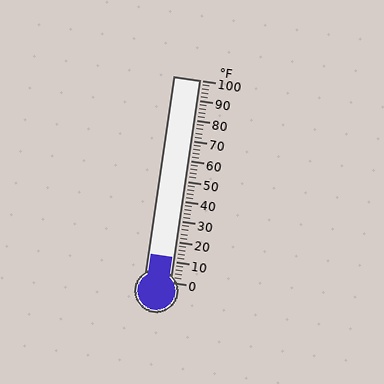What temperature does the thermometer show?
The thermometer shows approximately 12°F.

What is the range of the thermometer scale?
The thermometer scale ranges from 0°F to 100°F.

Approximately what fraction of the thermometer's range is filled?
The thermometer is filled to approximately 10% of its range.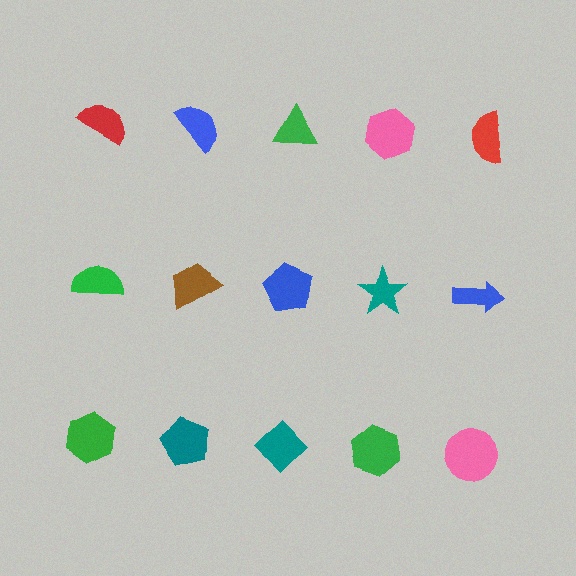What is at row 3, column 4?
A green hexagon.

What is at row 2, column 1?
A green semicircle.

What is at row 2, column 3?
A blue pentagon.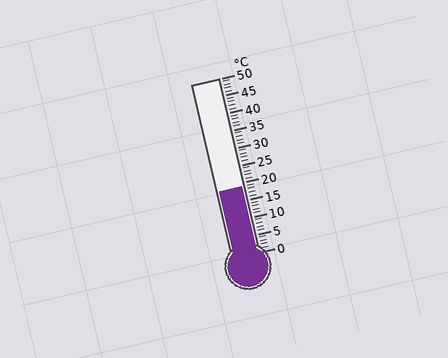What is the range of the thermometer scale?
The thermometer scale ranges from 0°C to 50°C.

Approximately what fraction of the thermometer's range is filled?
The thermometer is filled to approximately 40% of its range.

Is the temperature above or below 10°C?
The temperature is above 10°C.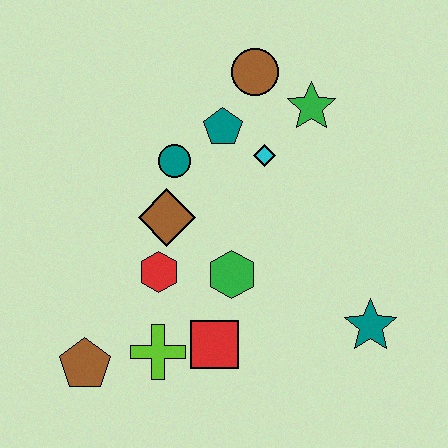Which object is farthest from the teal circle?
The teal star is farthest from the teal circle.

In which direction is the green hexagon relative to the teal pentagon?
The green hexagon is below the teal pentagon.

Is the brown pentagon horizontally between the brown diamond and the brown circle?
No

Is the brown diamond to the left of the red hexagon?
No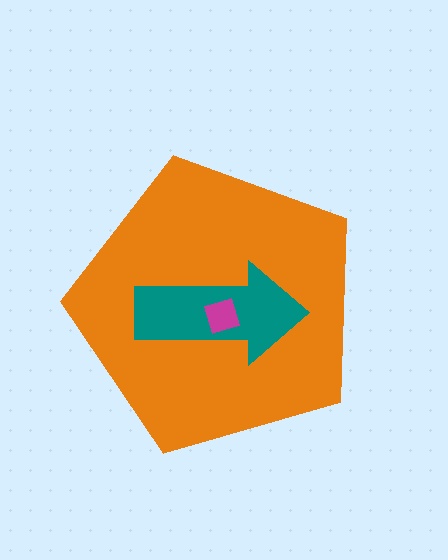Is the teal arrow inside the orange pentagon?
Yes.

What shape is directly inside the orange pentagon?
The teal arrow.